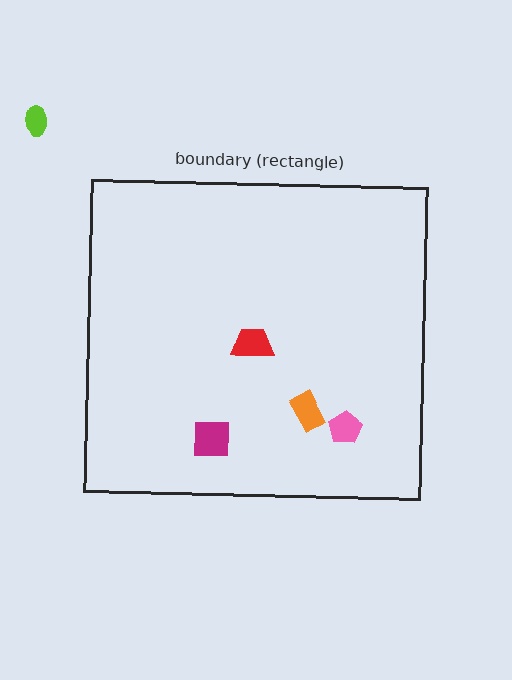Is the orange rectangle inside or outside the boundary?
Inside.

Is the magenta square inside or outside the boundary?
Inside.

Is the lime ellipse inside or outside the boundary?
Outside.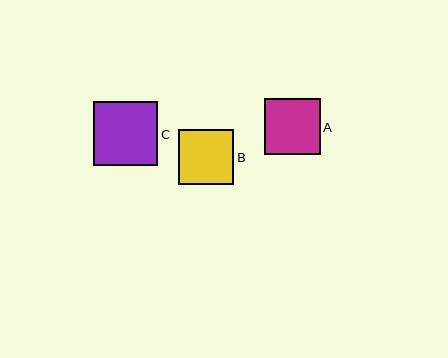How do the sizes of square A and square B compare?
Square A and square B are approximately the same size.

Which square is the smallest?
Square B is the smallest with a size of approximately 55 pixels.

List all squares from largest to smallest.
From largest to smallest: C, A, B.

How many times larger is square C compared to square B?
Square C is approximately 1.2 times the size of square B.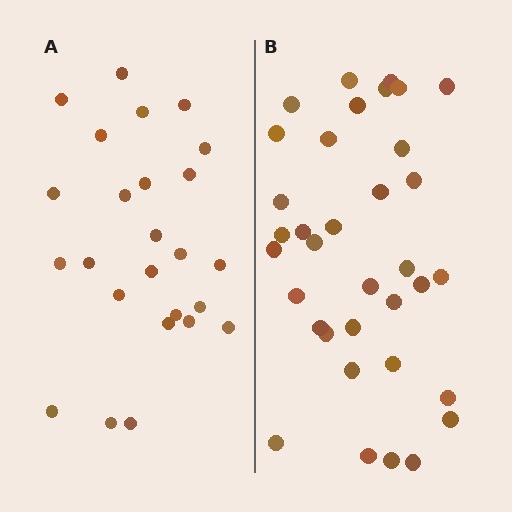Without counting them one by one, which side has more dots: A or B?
Region B (the right region) has more dots.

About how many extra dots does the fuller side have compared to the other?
Region B has roughly 10 or so more dots than region A.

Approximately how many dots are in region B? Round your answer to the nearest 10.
About 40 dots. (The exact count is 35, which rounds to 40.)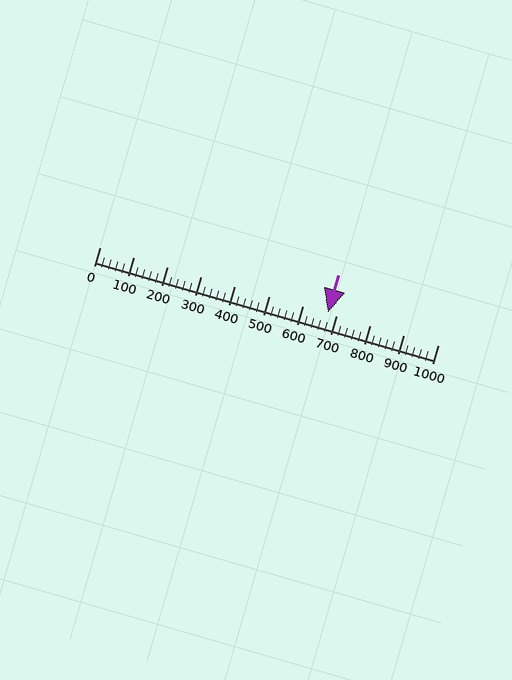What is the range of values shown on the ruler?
The ruler shows values from 0 to 1000.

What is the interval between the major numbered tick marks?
The major tick marks are spaced 100 units apart.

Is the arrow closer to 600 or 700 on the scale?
The arrow is closer to 700.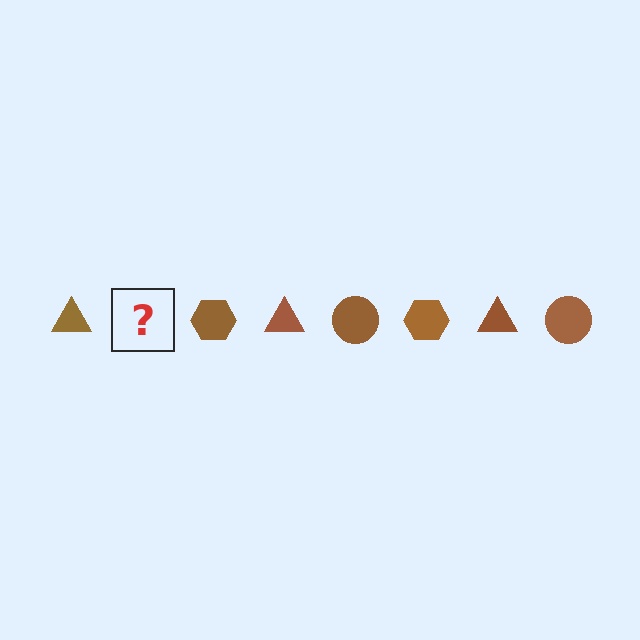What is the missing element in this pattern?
The missing element is a brown circle.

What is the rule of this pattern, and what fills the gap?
The rule is that the pattern cycles through triangle, circle, hexagon shapes in brown. The gap should be filled with a brown circle.